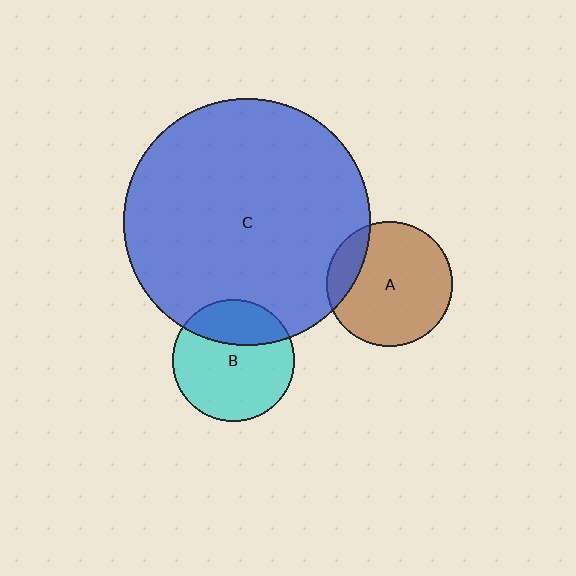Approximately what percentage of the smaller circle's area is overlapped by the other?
Approximately 15%.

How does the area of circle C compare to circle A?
Approximately 3.9 times.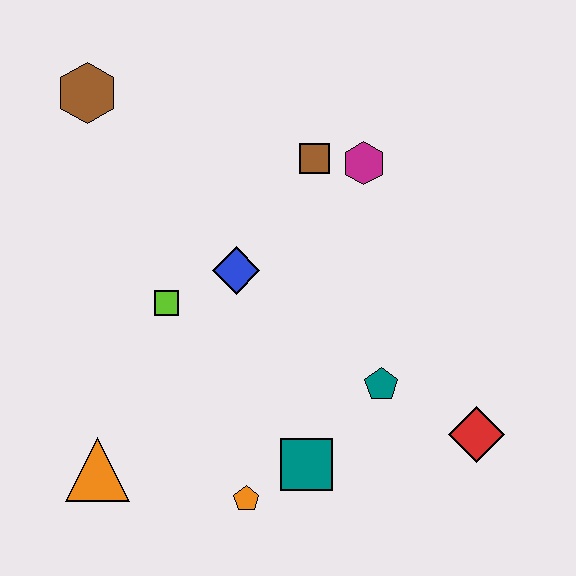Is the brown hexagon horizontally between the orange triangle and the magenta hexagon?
No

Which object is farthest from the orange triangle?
The magenta hexagon is farthest from the orange triangle.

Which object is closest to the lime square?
The blue diamond is closest to the lime square.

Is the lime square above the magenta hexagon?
No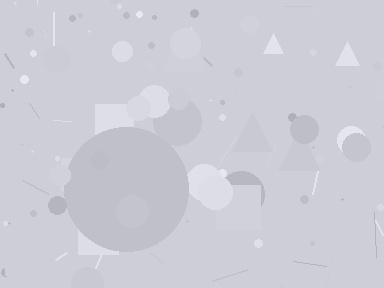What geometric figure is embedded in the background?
A circle is embedded in the background.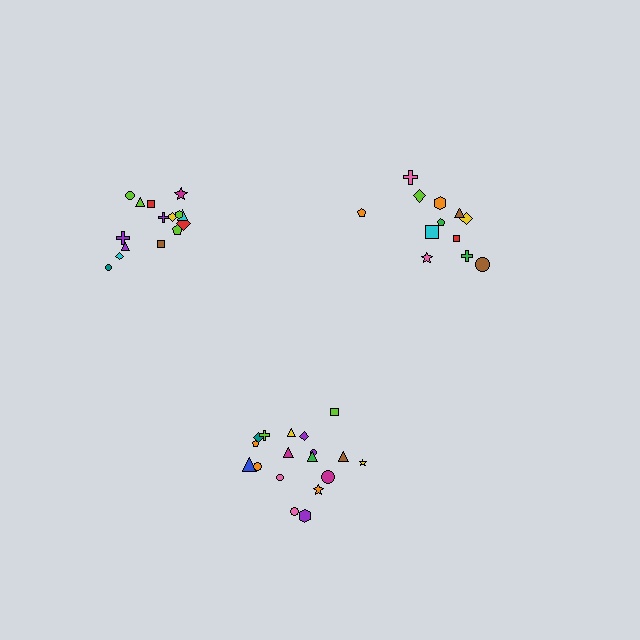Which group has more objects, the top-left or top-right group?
The top-left group.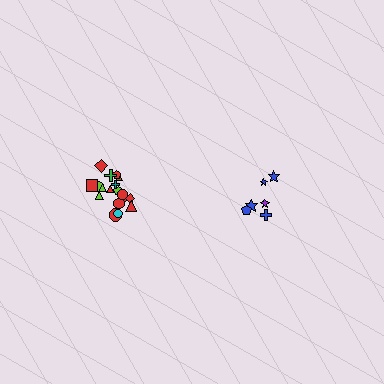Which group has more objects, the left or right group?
The left group.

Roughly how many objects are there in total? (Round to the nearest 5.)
Roughly 25 objects in total.